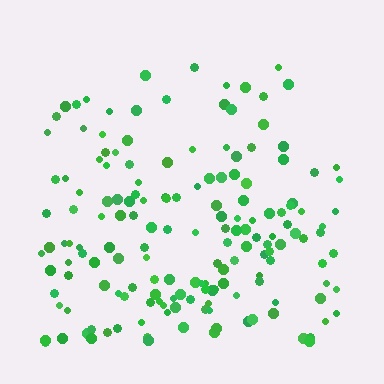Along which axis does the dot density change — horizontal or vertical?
Vertical.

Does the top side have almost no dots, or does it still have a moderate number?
Still a moderate number, just noticeably fewer than the bottom.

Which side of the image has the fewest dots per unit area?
The top.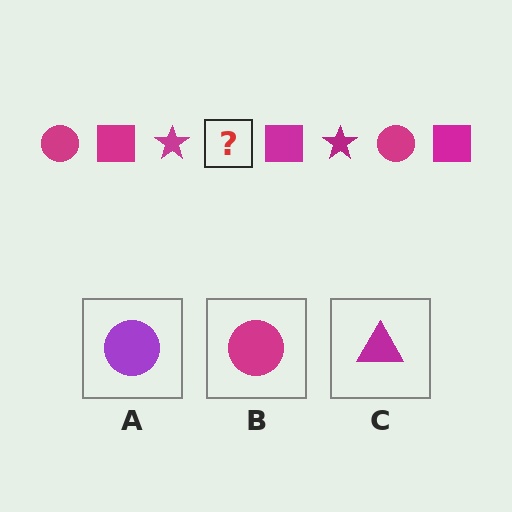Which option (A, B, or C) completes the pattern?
B.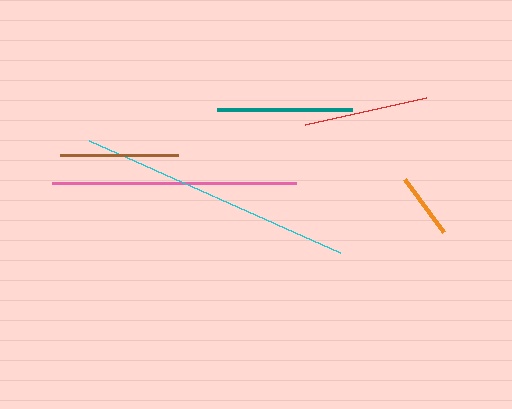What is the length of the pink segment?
The pink segment is approximately 244 pixels long.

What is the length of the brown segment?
The brown segment is approximately 118 pixels long.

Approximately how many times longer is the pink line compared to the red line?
The pink line is approximately 2.0 times the length of the red line.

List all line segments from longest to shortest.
From longest to shortest: cyan, pink, teal, red, brown, orange.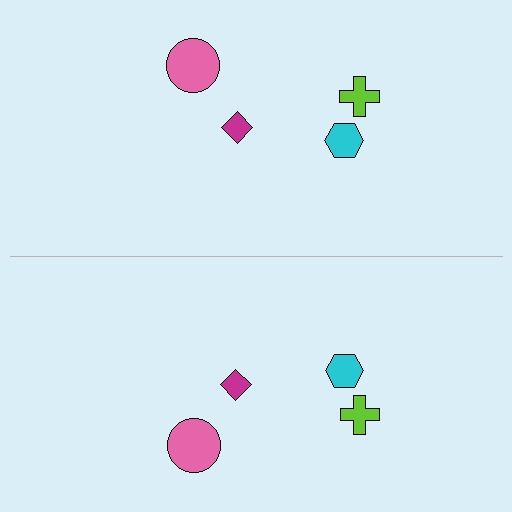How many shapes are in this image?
There are 8 shapes in this image.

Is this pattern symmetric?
Yes, this pattern has bilateral (reflection) symmetry.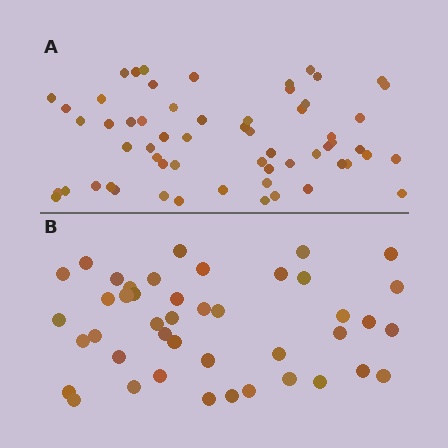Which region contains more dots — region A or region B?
Region A (the top region) has more dots.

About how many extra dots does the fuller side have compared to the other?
Region A has approximately 15 more dots than region B.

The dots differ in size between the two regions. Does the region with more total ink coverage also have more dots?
No. Region B has more total ink coverage because its dots are larger, but region A actually contains more individual dots. Total area can be misleading — the number of items is what matters here.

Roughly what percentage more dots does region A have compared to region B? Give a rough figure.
About 40% more.